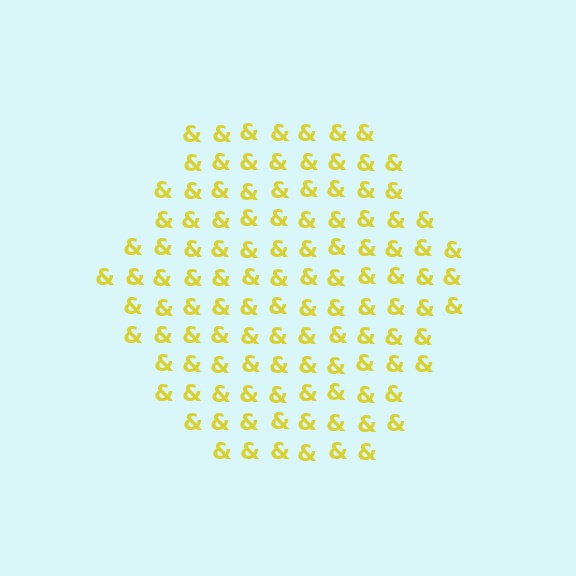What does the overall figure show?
The overall figure shows a hexagon.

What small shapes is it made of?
It is made of small ampersands.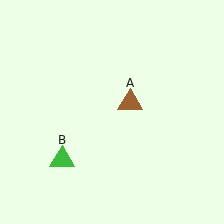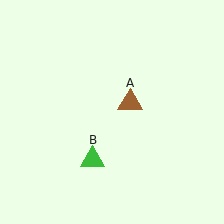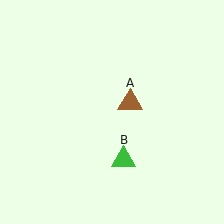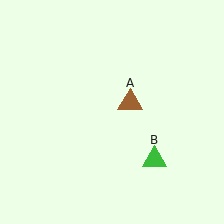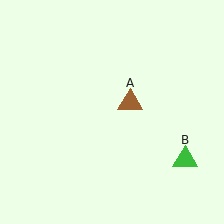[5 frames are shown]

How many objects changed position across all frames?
1 object changed position: green triangle (object B).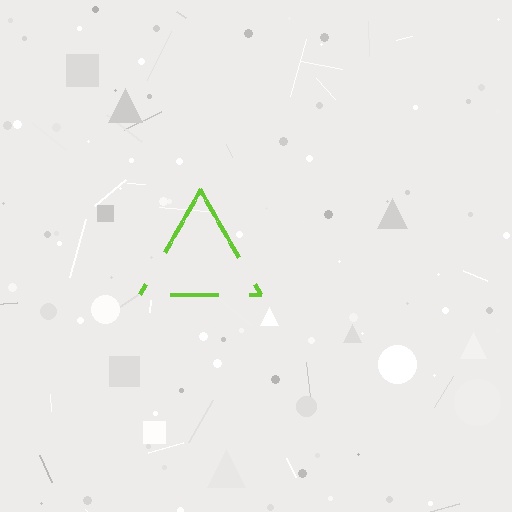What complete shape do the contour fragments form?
The contour fragments form a triangle.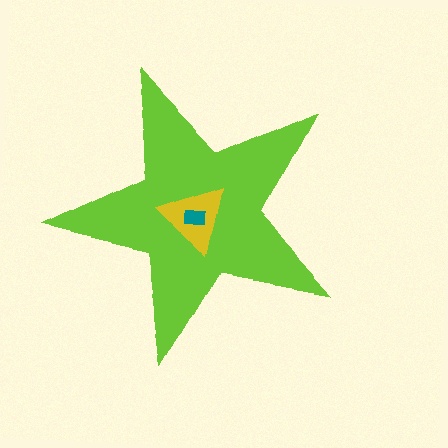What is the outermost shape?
The lime star.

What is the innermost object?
The teal rectangle.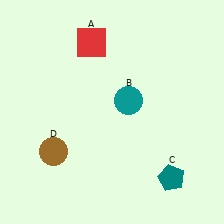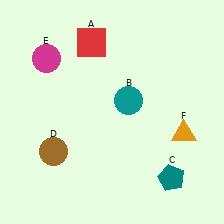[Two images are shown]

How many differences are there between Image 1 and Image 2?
There are 2 differences between the two images.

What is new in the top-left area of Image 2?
A magenta circle (E) was added in the top-left area of Image 2.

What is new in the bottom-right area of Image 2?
An orange triangle (F) was added in the bottom-right area of Image 2.